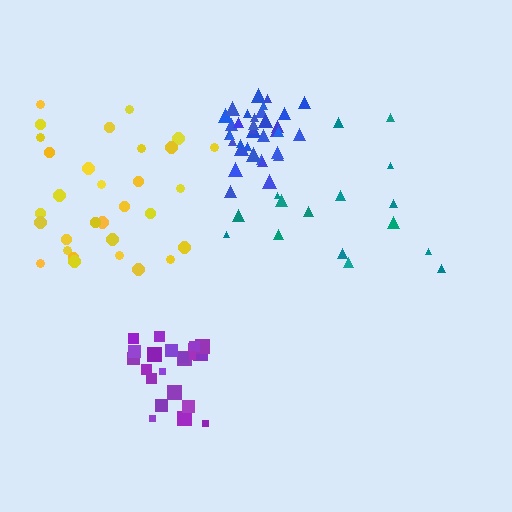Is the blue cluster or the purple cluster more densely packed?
Blue.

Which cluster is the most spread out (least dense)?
Teal.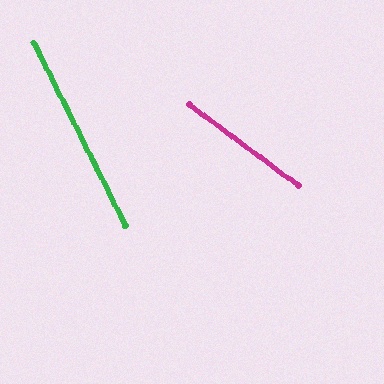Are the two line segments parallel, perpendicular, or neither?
Neither parallel nor perpendicular — they differ by about 26°.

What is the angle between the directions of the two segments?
Approximately 26 degrees.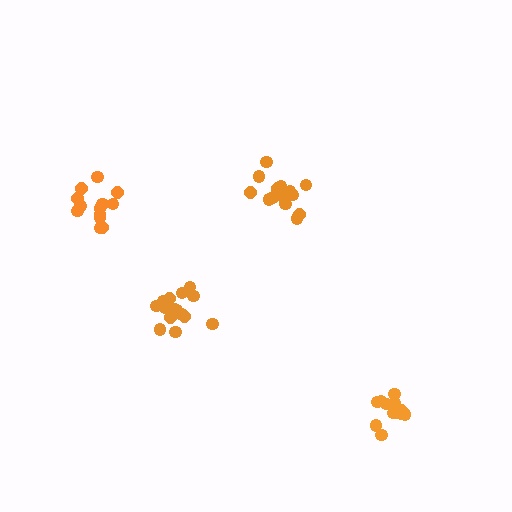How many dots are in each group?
Group 1: 15 dots, Group 2: 14 dots, Group 3: 14 dots, Group 4: 16 dots (59 total).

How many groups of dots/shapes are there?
There are 4 groups.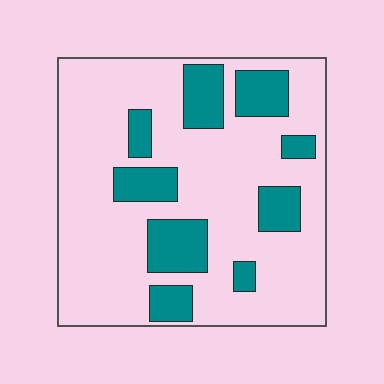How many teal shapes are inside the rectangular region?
9.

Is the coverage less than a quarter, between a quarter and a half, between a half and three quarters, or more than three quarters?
Less than a quarter.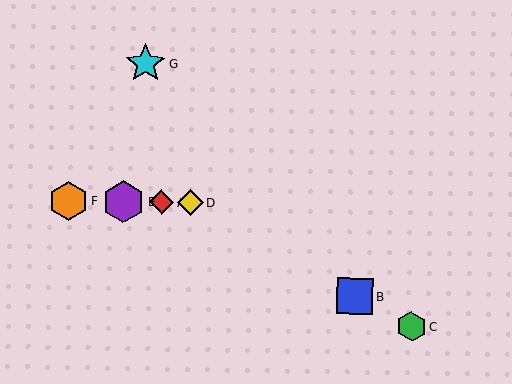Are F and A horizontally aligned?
Yes, both are at y≈201.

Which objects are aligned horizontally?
Objects A, D, E, F are aligned horizontally.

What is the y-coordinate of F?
Object F is at y≈201.